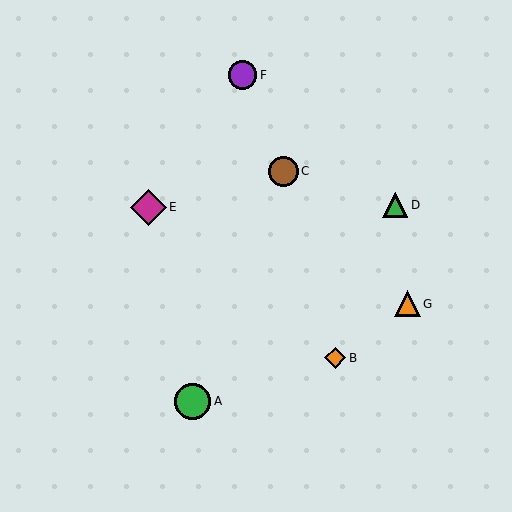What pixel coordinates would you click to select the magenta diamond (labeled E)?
Click at (148, 207) to select the magenta diamond E.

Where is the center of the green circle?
The center of the green circle is at (193, 401).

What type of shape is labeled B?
Shape B is an orange diamond.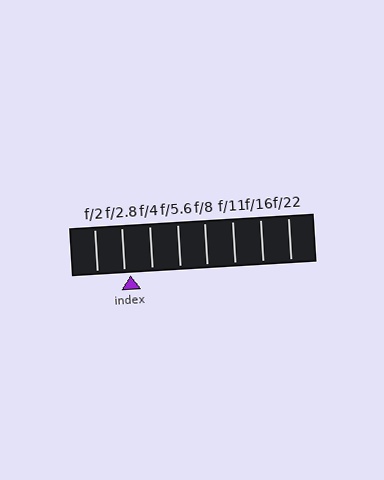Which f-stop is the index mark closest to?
The index mark is closest to f/2.8.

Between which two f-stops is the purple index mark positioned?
The index mark is between f/2.8 and f/4.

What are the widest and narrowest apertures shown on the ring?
The widest aperture shown is f/2 and the narrowest is f/22.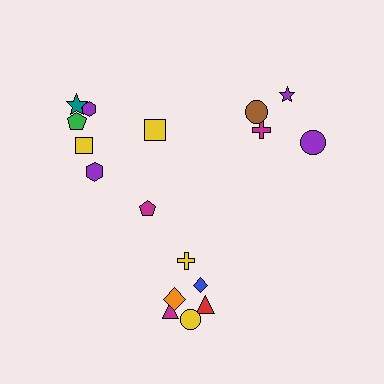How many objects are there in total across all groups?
There are 17 objects.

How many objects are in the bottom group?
There are 7 objects.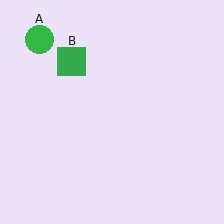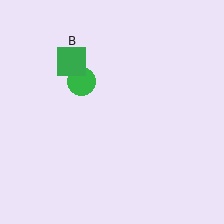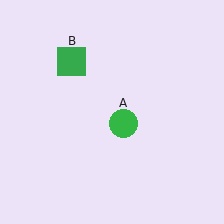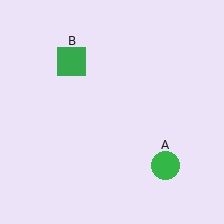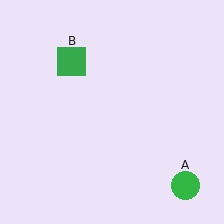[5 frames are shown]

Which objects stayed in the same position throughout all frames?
Green square (object B) remained stationary.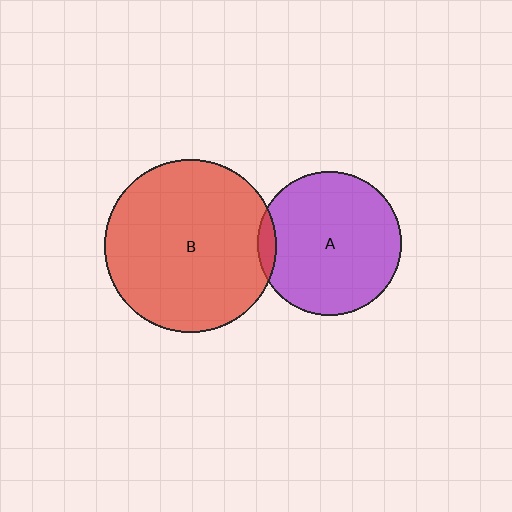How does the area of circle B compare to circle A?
Approximately 1.4 times.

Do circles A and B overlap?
Yes.